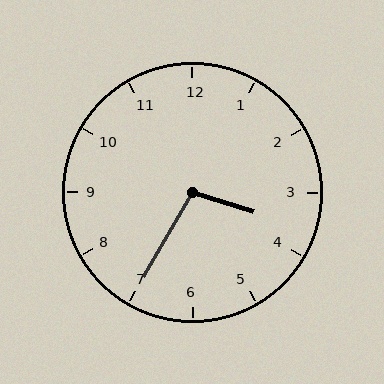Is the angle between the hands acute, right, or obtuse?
It is obtuse.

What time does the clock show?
3:35.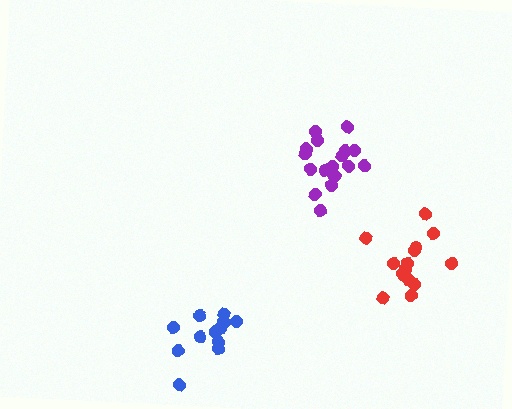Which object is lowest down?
The blue cluster is bottommost.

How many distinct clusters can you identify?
There are 3 distinct clusters.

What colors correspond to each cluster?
The clusters are colored: purple, red, blue.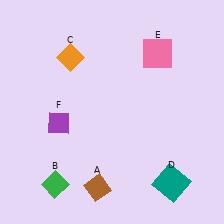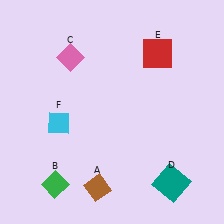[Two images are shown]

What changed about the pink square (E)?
In Image 1, E is pink. In Image 2, it changed to red.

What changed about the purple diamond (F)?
In Image 1, F is purple. In Image 2, it changed to cyan.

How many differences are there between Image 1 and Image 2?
There are 3 differences between the two images.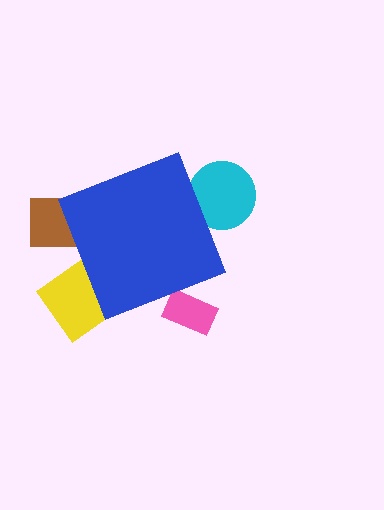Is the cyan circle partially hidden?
Yes, the cyan circle is partially hidden behind the blue diamond.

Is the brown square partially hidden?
Yes, the brown square is partially hidden behind the blue diamond.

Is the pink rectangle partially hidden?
Yes, the pink rectangle is partially hidden behind the blue diamond.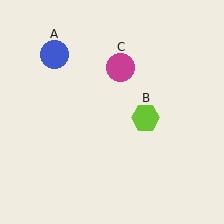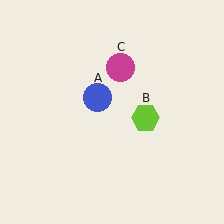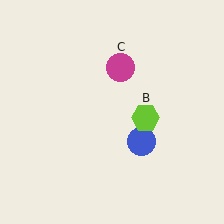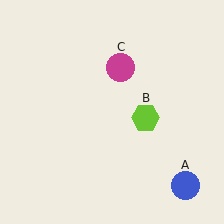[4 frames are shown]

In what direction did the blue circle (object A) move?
The blue circle (object A) moved down and to the right.